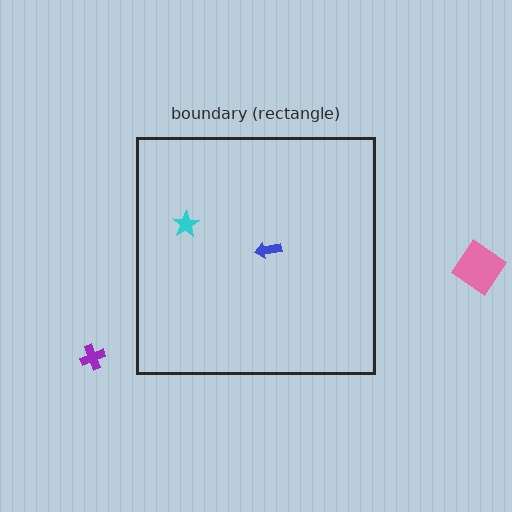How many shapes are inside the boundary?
2 inside, 2 outside.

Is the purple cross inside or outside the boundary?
Outside.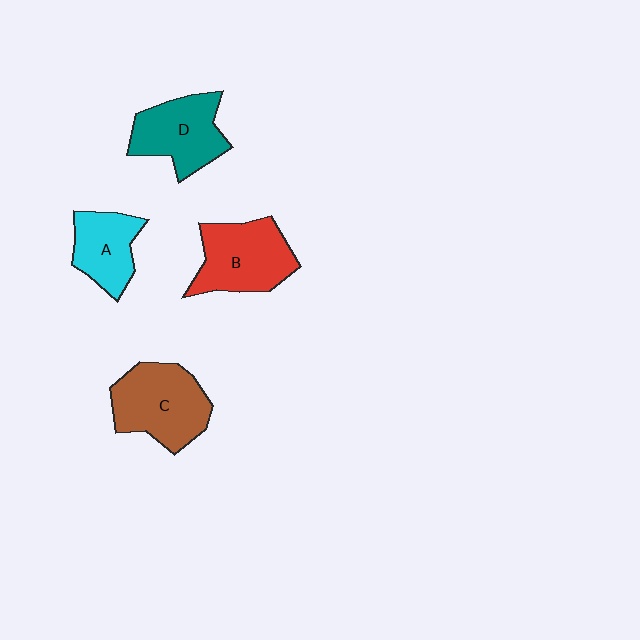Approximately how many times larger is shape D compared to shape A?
Approximately 1.3 times.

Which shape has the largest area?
Shape C (brown).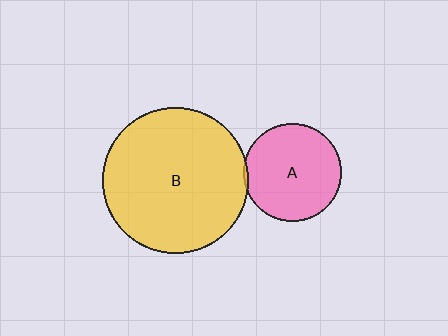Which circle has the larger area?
Circle B (yellow).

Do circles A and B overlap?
Yes.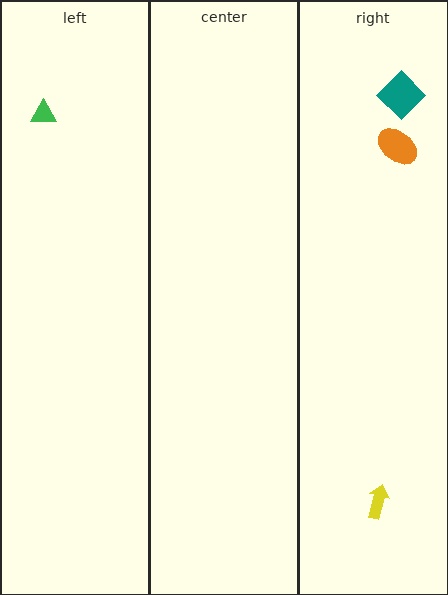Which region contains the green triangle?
The left region.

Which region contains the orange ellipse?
The right region.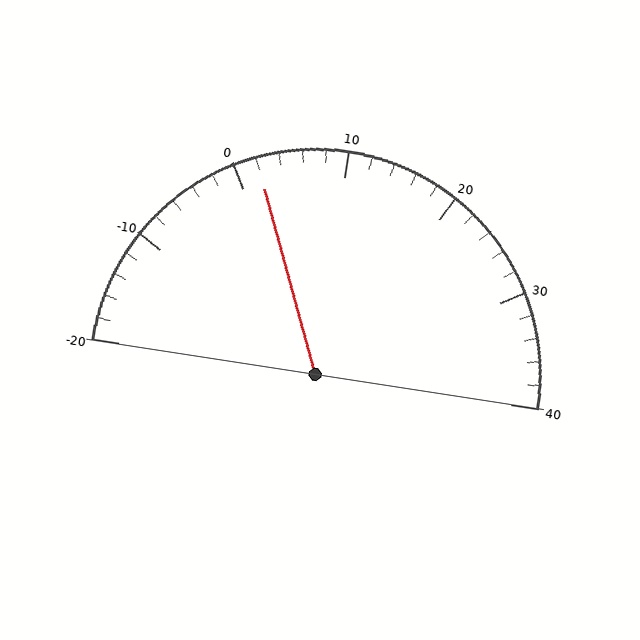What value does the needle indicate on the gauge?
The needle indicates approximately 2.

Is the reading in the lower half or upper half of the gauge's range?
The reading is in the lower half of the range (-20 to 40).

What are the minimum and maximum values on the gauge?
The gauge ranges from -20 to 40.